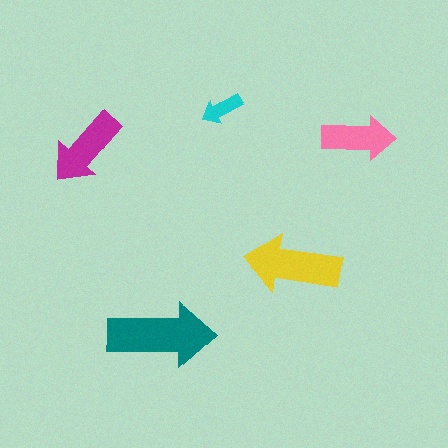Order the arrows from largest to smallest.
the teal one, the yellow one, the magenta one, the pink one, the cyan one.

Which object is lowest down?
The teal arrow is bottommost.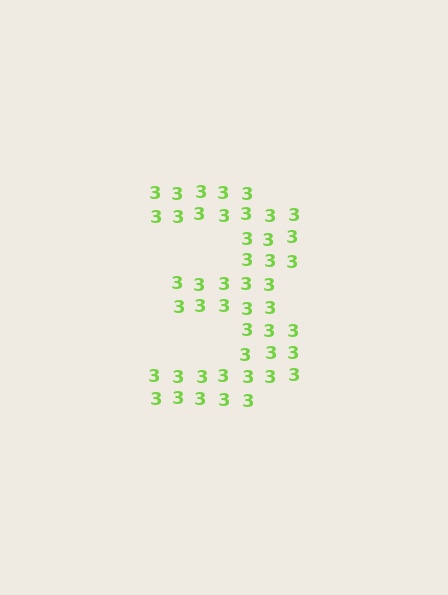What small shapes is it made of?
It is made of small digit 3's.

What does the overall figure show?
The overall figure shows the digit 3.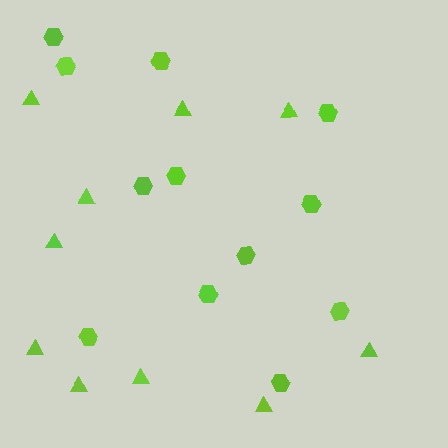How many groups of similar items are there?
There are 2 groups: one group of triangles (10) and one group of hexagons (12).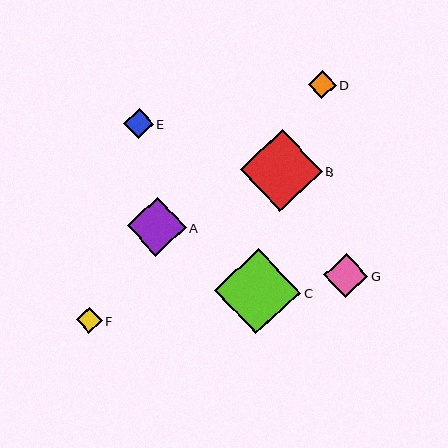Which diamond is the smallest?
Diamond F is the smallest with a size of approximately 26 pixels.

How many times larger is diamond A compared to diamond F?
Diamond A is approximately 2.3 times the size of diamond F.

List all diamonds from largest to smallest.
From largest to smallest: C, B, A, G, E, D, F.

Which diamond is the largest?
Diamond C is the largest with a size of approximately 86 pixels.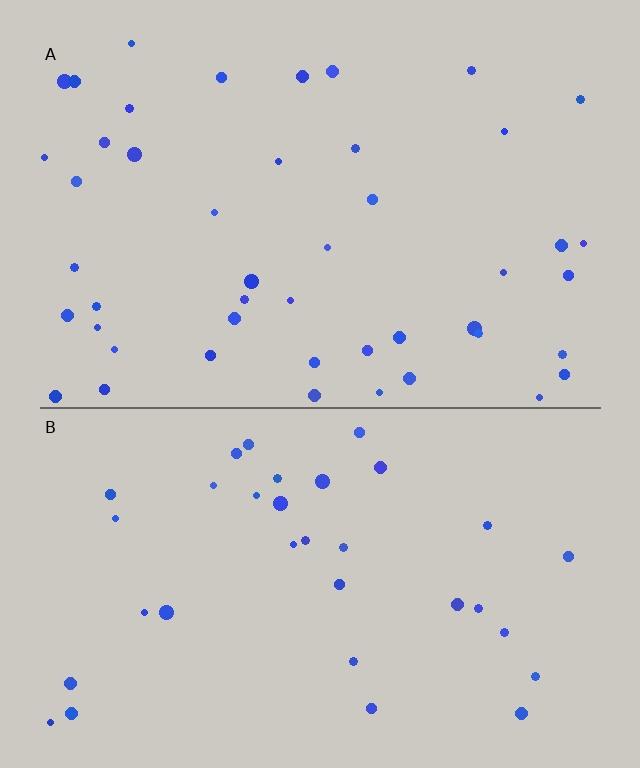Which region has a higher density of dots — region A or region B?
A (the top).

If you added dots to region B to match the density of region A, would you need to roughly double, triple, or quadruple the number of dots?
Approximately double.